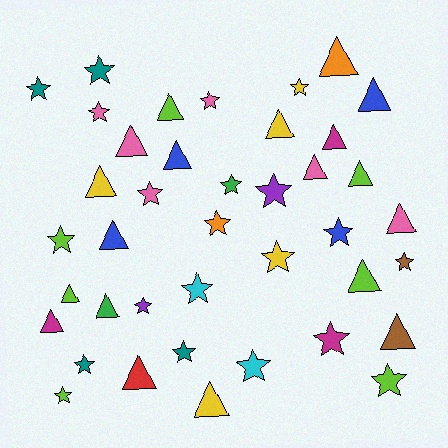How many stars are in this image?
There are 21 stars.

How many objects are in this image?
There are 40 objects.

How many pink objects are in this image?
There are 6 pink objects.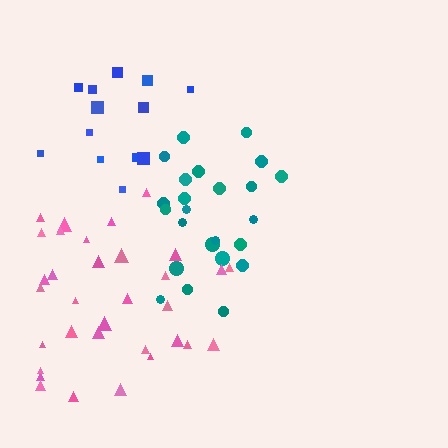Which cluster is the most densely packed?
Blue.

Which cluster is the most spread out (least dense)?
Pink.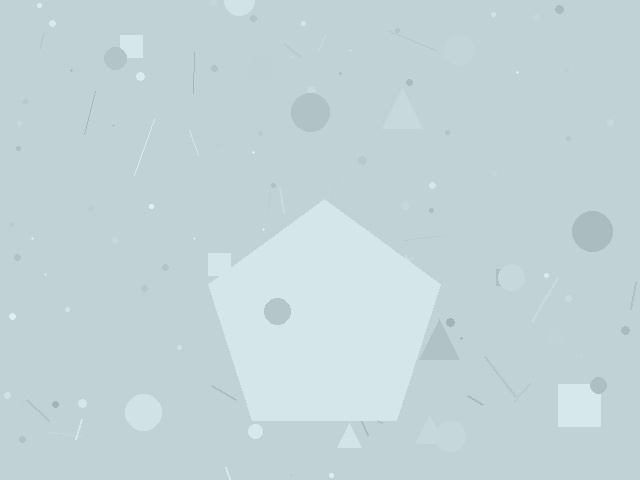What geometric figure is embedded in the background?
A pentagon is embedded in the background.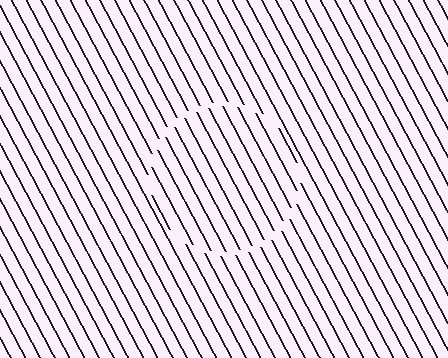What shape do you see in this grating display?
An illusory circle. The interior of the shape contains the same grating, shifted by half a period — the contour is defined by the phase discontinuity where line-ends from the inner and outer gratings abut.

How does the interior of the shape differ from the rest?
The interior of the shape contains the same grating, shifted by half a period — the contour is defined by the phase discontinuity where line-ends from the inner and outer gratings abut.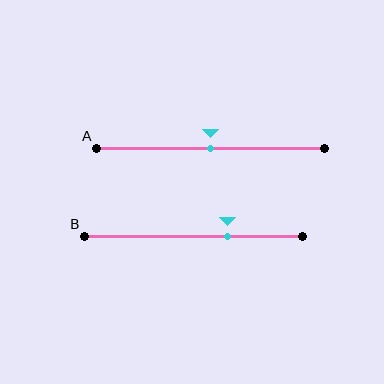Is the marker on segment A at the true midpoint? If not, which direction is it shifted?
Yes, the marker on segment A is at the true midpoint.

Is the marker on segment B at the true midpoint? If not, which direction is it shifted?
No, the marker on segment B is shifted to the right by about 16% of the segment length.